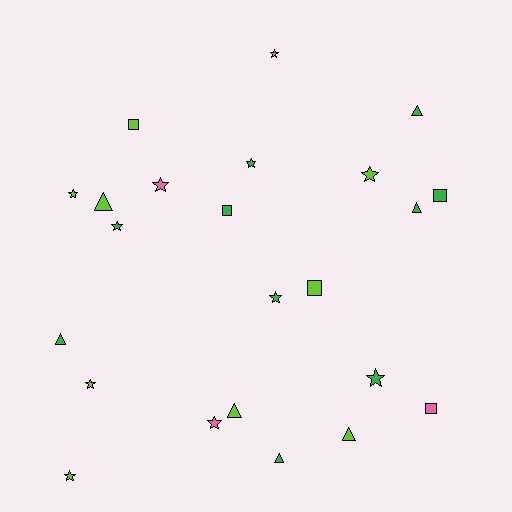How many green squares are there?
There are 2 green squares.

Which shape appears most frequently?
Star, with 11 objects.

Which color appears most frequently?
Green, with 10 objects.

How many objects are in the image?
There are 23 objects.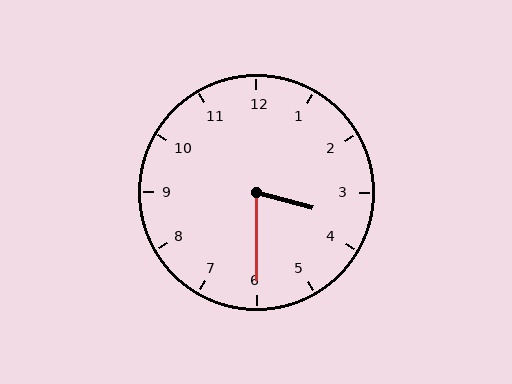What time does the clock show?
3:30.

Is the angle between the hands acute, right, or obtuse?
It is acute.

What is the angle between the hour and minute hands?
Approximately 75 degrees.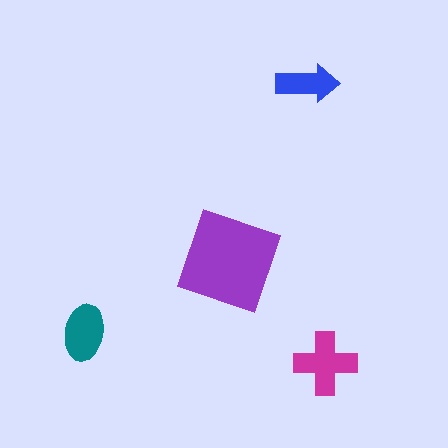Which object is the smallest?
The blue arrow.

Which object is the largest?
The purple square.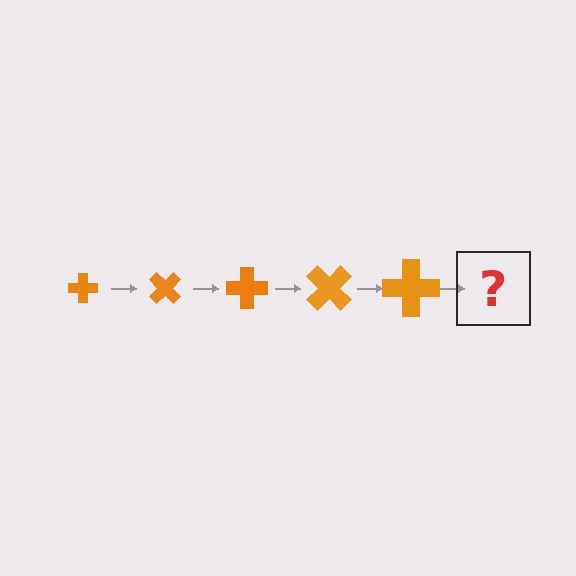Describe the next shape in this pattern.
It should be a cross, larger than the previous one and rotated 225 degrees from the start.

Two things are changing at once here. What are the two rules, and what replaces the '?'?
The two rules are that the cross grows larger each step and it rotates 45 degrees each step. The '?' should be a cross, larger than the previous one and rotated 225 degrees from the start.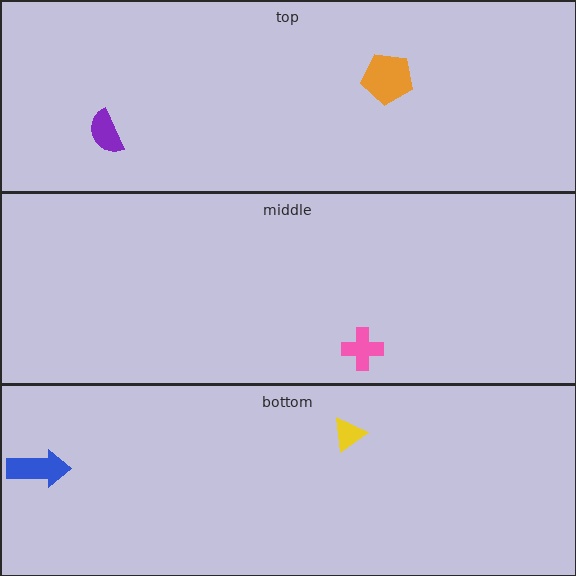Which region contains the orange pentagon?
The top region.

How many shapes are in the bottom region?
2.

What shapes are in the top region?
The purple semicircle, the orange pentagon.